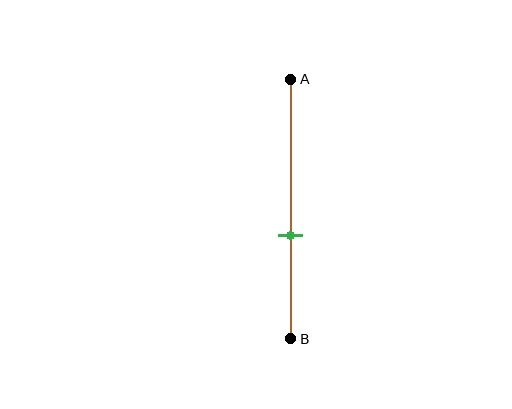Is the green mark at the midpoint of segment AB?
No, the mark is at about 60% from A, not at the 50% midpoint.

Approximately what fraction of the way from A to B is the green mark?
The green mark is approximately 60% of the way from A to B.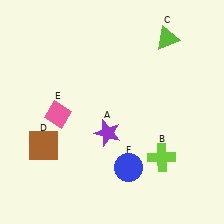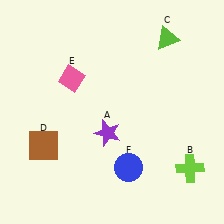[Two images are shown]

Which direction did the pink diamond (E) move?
The pink diamond (E) moved up.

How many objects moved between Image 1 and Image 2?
2 objects moved between the two images.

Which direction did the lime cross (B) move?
The lime cross (B) moved right.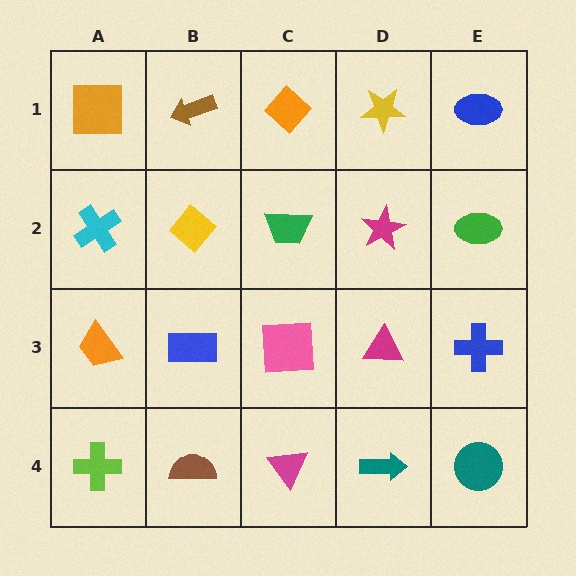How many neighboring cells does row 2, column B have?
4.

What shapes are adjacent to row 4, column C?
A pink square (row 3, column C), a brown semicircle (row 4, column B), a teal arrow (row 4, column D).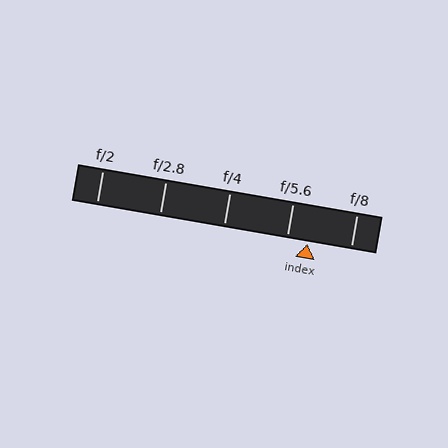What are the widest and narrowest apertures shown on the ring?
The widest aperture shown is f/2 and the narrowest is f/8.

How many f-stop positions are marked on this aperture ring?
There are 5 f-stop positions marked.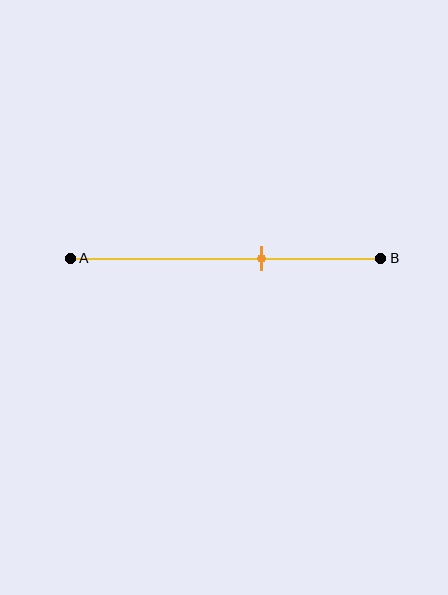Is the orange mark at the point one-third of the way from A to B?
No, the mark is at about 60% from A, not at the 33% one-third point.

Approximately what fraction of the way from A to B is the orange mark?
The orange mark is approximately 60% of the way from A to B.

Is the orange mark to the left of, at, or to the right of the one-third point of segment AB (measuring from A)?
The orange mark is to the right of the one-third point of segment AB.